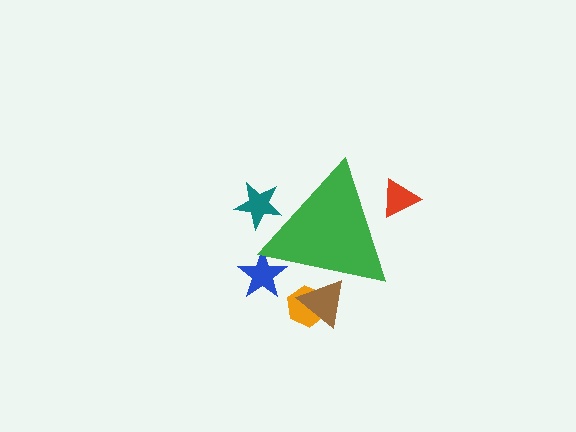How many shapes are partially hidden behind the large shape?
5 shapes are partially hidden.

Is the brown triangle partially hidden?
Yes, the brown triangle is partially hidden behind the green triangle.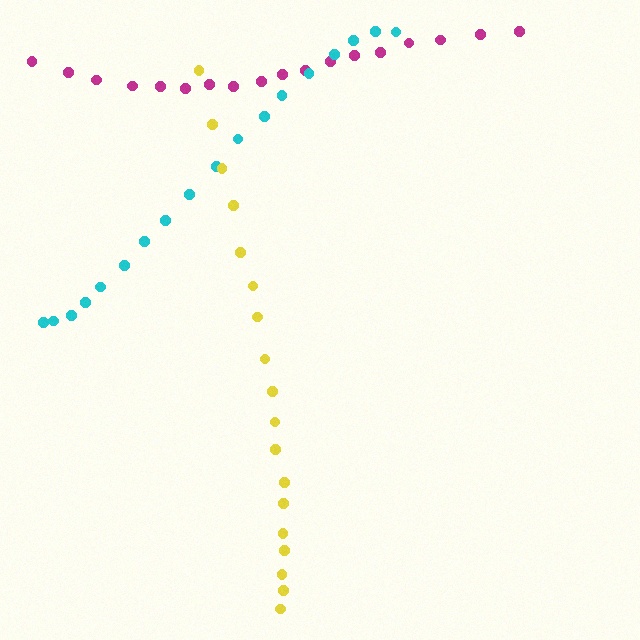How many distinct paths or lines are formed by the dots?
There are 3 distinct paths.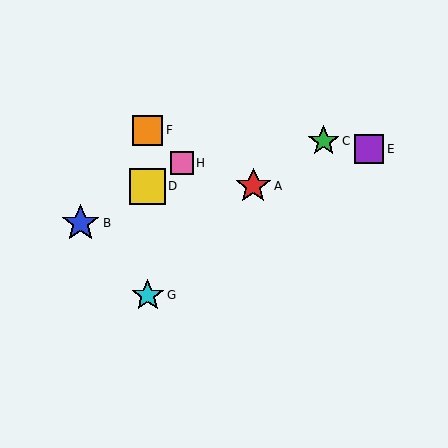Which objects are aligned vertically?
Objects D, F, G are aligned vertically.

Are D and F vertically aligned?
Yes, both are at x≈148.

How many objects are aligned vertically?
3 objects (D, F, G) are aligned vertically.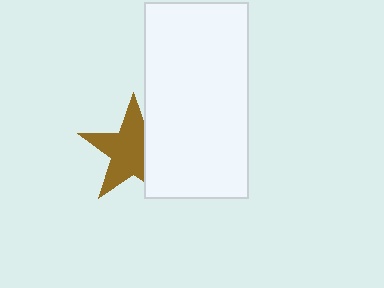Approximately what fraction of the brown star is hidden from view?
Roughly 32% of the brown star is hidden behind the white rectangle.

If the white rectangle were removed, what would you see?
You would see the complete brown star.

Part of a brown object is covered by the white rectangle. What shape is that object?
It is a star.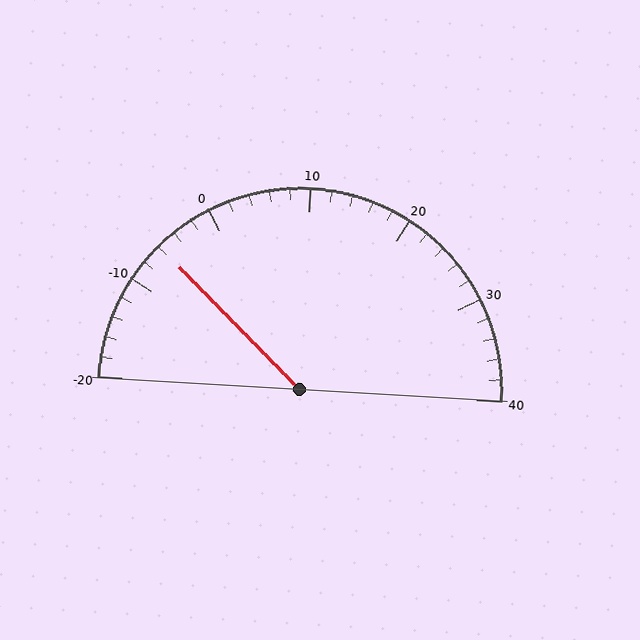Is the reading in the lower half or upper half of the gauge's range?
The reading is in the lower half of the range (-20 to 40).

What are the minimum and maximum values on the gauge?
The gauge ranges from -20 to 40.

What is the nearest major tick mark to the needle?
The nearest major tick mark is -10.